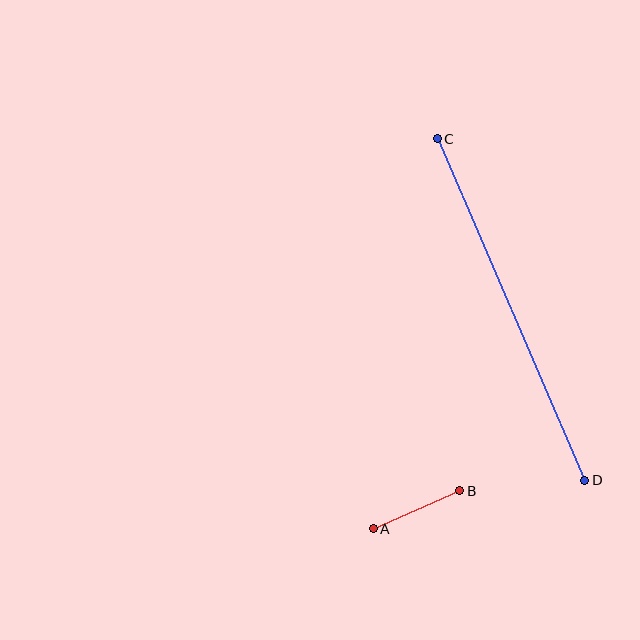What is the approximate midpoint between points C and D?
The midpoint is at approximately (511, 310) pixels.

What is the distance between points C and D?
The distance is approximately 372 pixels.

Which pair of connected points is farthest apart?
Points C and D are farthest apart.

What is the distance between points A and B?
The distance is approximately 95 pixels.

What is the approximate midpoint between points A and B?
The midpoint is at approximately (417, 510) pixels.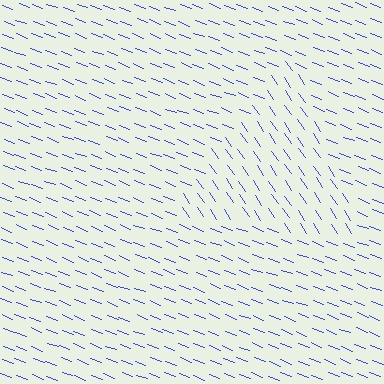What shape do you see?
I see a triangle.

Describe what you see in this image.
The image is filled with small blue line segments. A triangle region in the image has lines oriented differently from the surrounding lines, creating a visible texture boundary.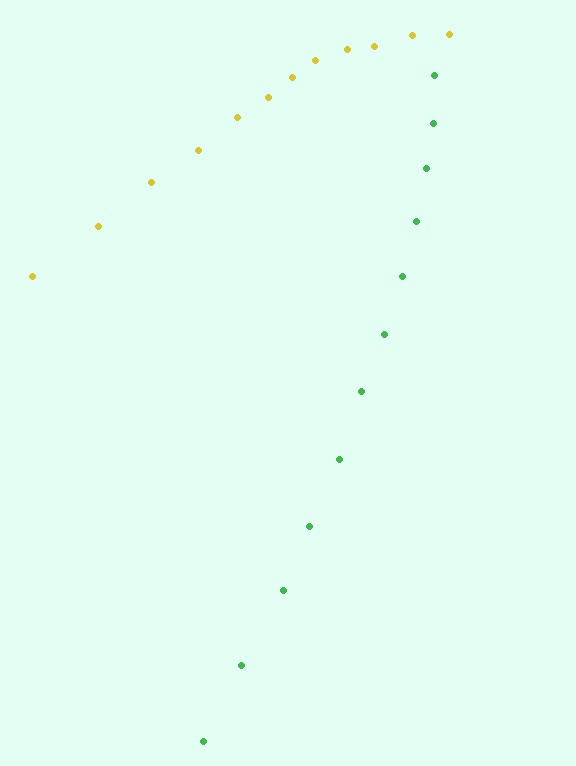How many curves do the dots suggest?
There are 2 distinct paths.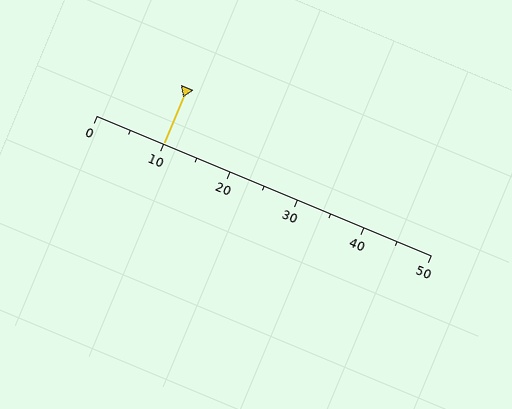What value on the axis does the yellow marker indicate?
The marker indicates approximately 10.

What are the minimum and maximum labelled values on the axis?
The axis runs from 0 to 50.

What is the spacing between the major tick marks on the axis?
The major ticks are spaced 10 apart.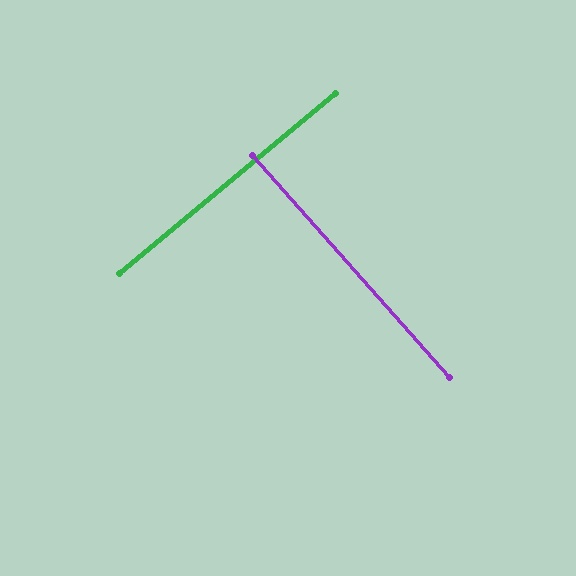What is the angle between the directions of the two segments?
Approximately 88 degrees.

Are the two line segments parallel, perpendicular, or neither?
Perpendicular — they meet at approximately 88°.